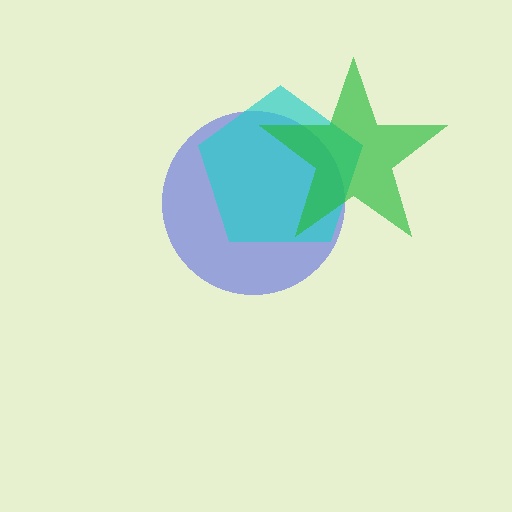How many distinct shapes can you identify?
There are 3 distinct shapes: a blue circle, a cyan pentagon, a green star.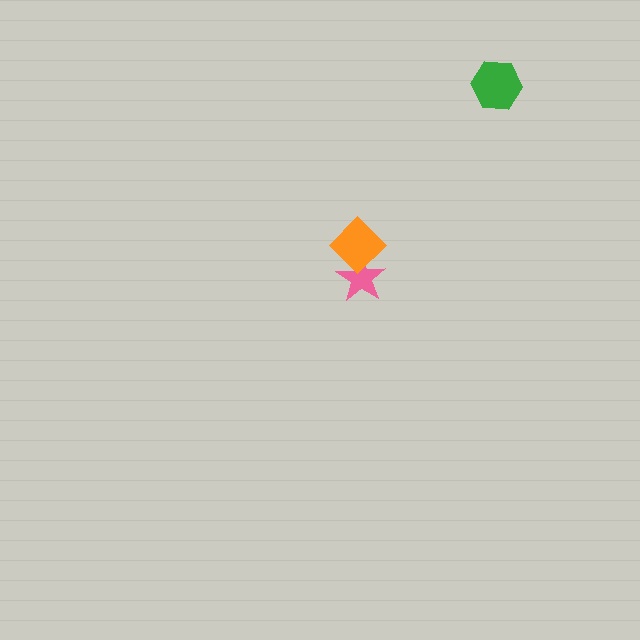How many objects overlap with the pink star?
1 object overlaps with the pink star.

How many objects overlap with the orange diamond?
1 object overlaps with the orange diamond.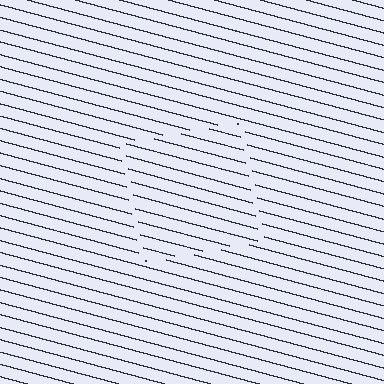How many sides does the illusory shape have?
4 sides — the line-ends trace a square.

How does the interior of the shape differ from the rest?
The interior of the shape contains the same grating, shifted by half a period — the contour is defined by the phase discontinuity where line-ends from the inner and outer gratings abut.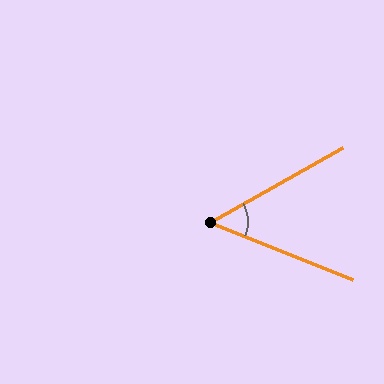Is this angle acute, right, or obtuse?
It is acute.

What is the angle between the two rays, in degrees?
Approximately 51 degrees.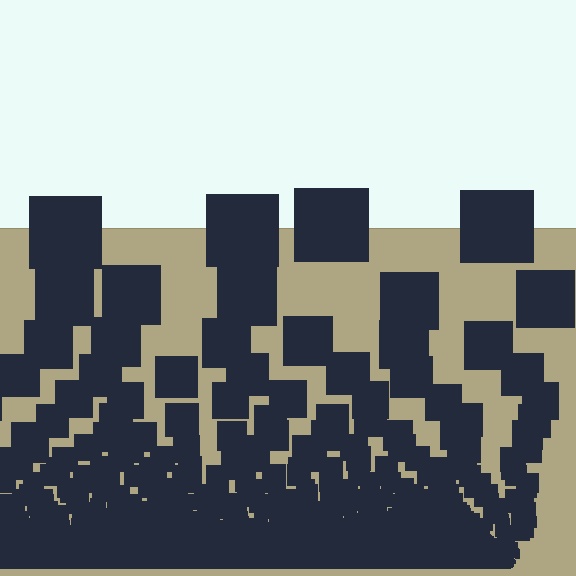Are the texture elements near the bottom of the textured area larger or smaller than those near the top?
Smaller. The gradient is inverted — elements near the bottom are smaller and denser.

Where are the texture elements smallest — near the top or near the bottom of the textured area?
Near the bottom.